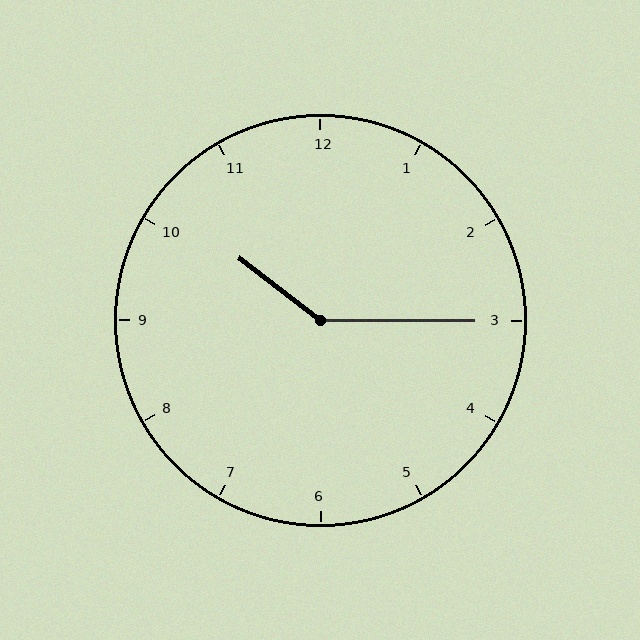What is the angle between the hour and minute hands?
Approximately 142 degrees.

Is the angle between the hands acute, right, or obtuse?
It is obtuse.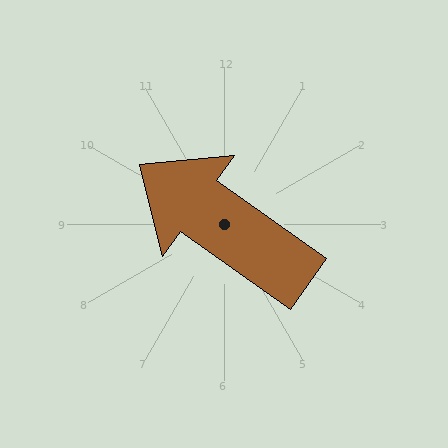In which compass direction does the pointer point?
Northwest.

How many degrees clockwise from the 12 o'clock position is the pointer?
Approximately 306 degrees.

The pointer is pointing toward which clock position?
Roughly 10 o'clock.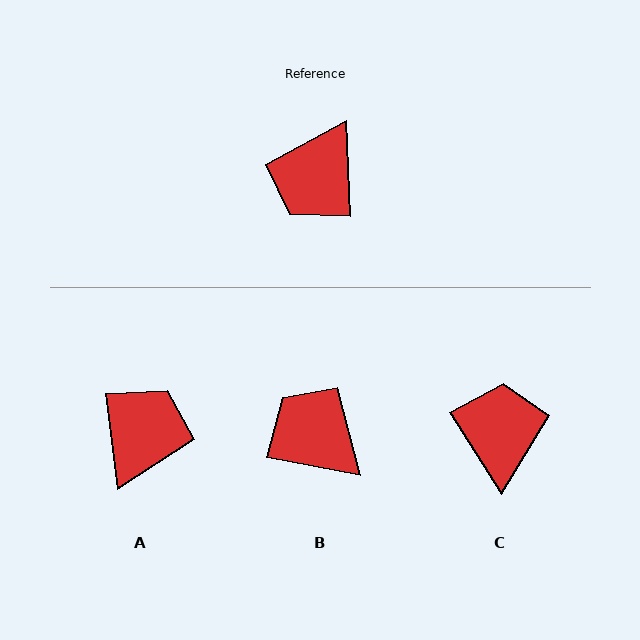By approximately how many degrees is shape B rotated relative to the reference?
Approximately 104 degrees clockwise.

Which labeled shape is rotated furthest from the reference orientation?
A, about 176 degrees away.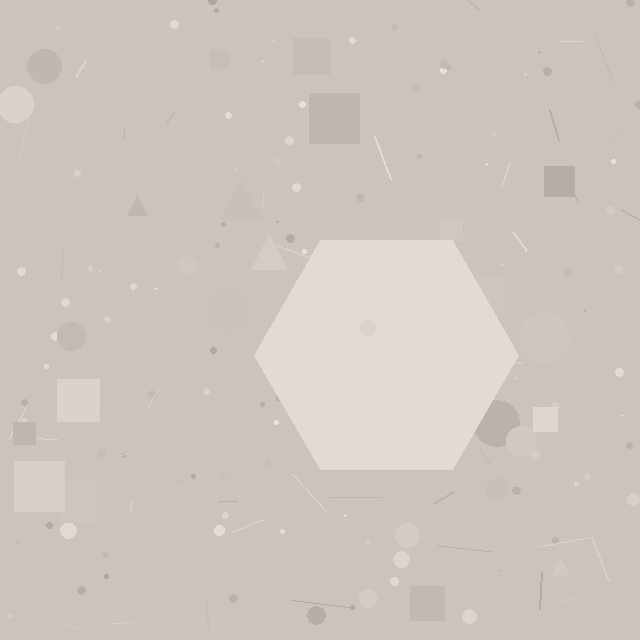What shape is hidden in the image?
A hexagon is hidden in the image.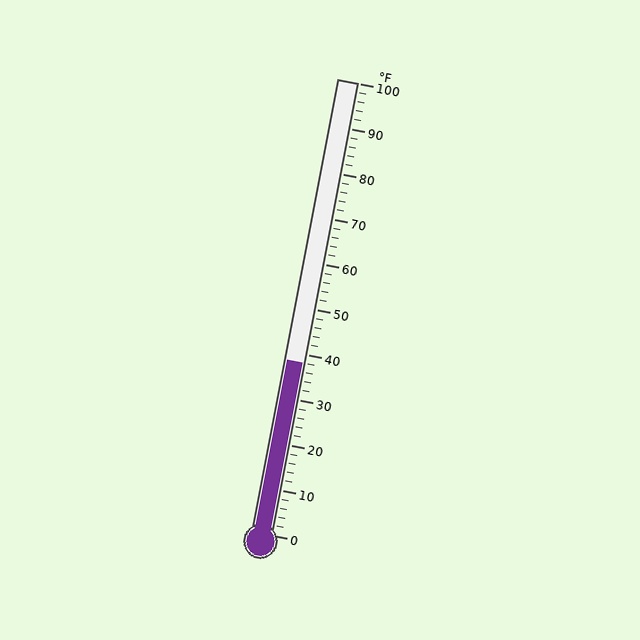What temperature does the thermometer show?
The thermometer shows approximately 38°F.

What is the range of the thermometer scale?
The thermometer scale ranges from 0°F to 100°F.